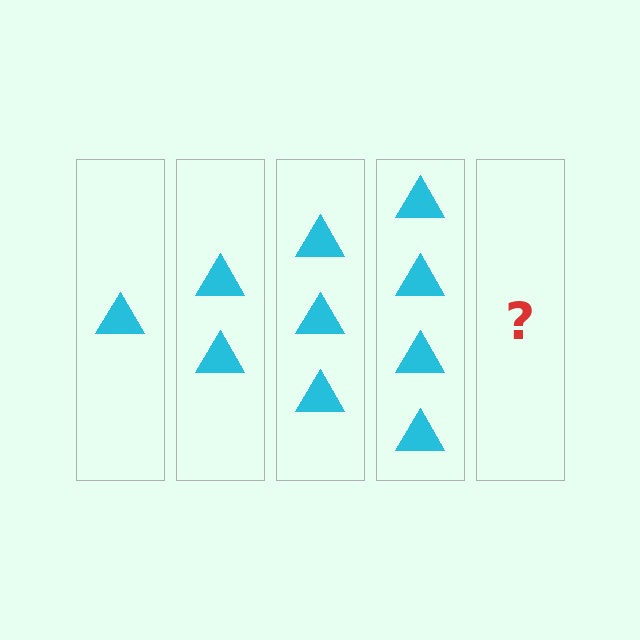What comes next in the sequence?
The next element should be 5 triangles.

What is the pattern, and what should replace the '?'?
The pattern is that each step adds one more triangle. The '?' should be 5 triangles.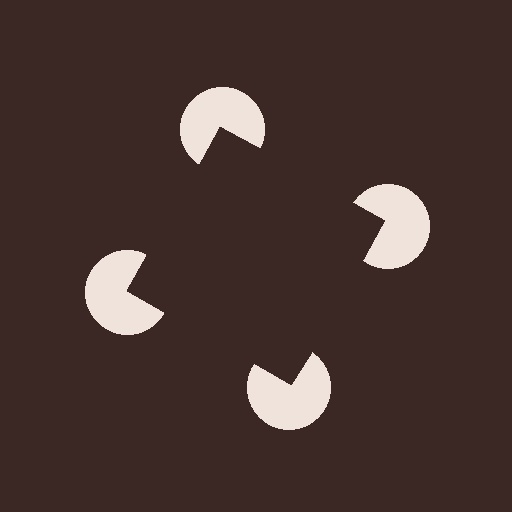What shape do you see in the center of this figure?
An illusory square — its edges are inferred from the aligned wedge cuts in the pac-man discs, not physically drawn.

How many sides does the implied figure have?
4 sides.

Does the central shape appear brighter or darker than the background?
It typically appears slightly darker than the background, even though no actual brightness change is drawn.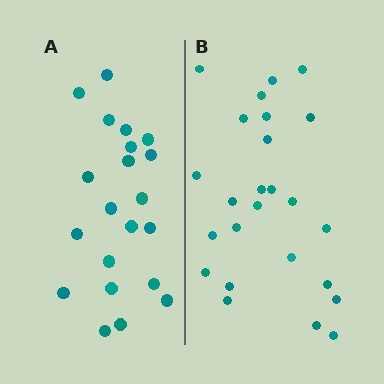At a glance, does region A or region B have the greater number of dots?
Region B (the right region) has more dots.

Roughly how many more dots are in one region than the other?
Region B has about 4 more dots than region A.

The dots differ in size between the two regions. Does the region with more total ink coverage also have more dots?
No. Region A has more total ink coverage because its dots are larger, but region B actually contains more individual dots. Total area can be misleading — the number of items is what matters here.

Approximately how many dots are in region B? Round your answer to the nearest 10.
About 20 dots. (The exact count is 25, which rounds to 20.)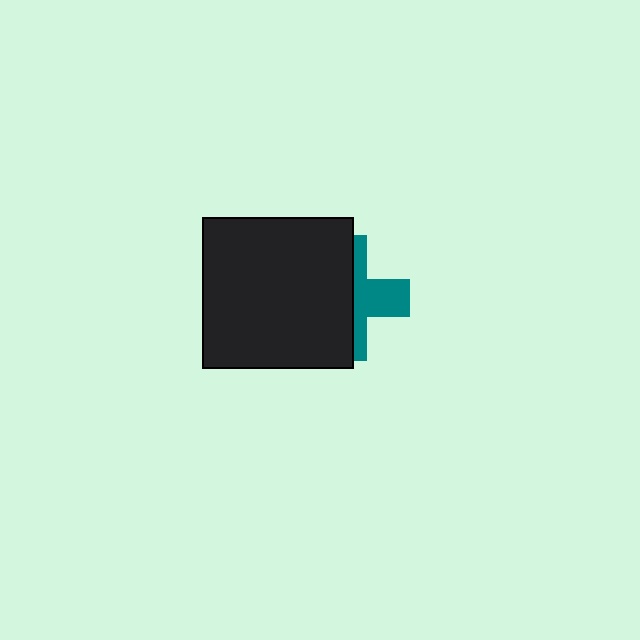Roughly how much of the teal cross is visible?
A small part of it is visible (roughly 41%).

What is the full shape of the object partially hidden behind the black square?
The partially hidden object is a teal cross.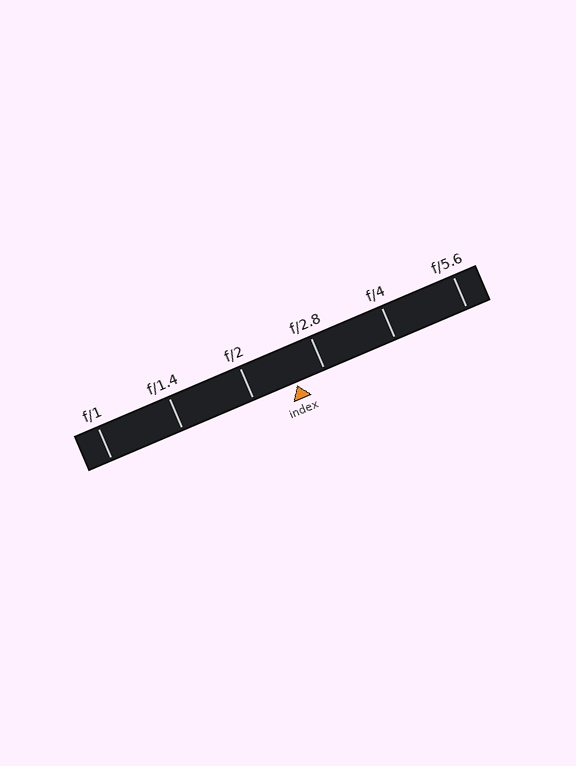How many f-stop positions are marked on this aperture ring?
There are 6 f-stop positions marked.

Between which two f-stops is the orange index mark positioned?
The index mark is between f/2 and f/2.8.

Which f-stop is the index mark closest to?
The index mark is closest to f/2.8.